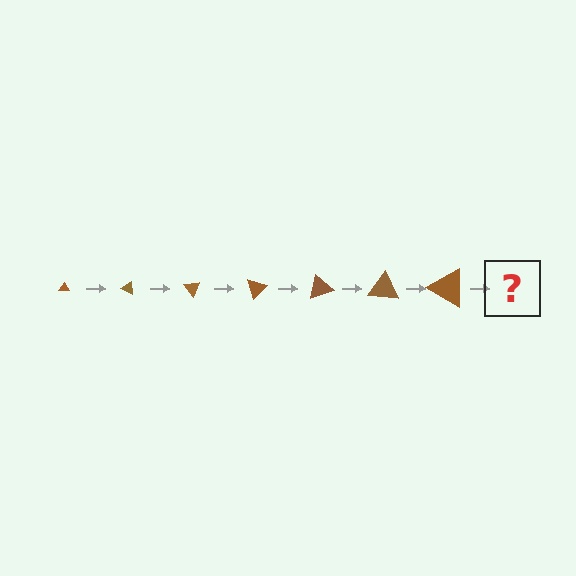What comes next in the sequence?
The next element should be a triangle, larger than the previous one and rotated 175 degrees from the start.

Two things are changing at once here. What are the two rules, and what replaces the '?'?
The two rules are that the triangle grows larger each step and it rotates 25 degrees each step. The '?' should be a triangle, larger than the previous one and rotated 175 degrees from the start.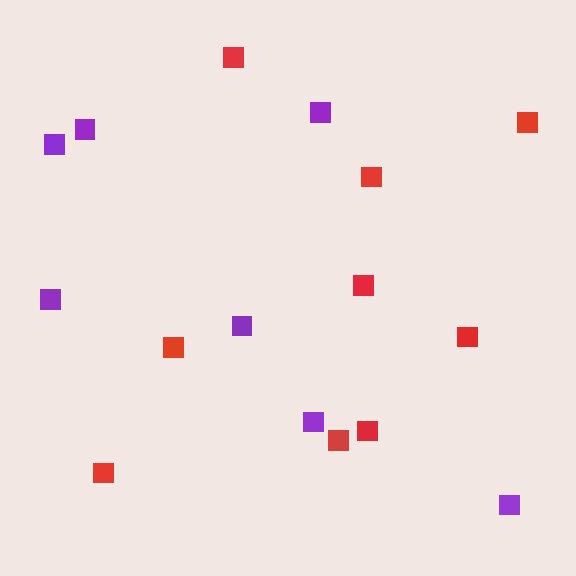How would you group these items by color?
There are 2 groups: one group of red squares (9) and one group of purple squares (7).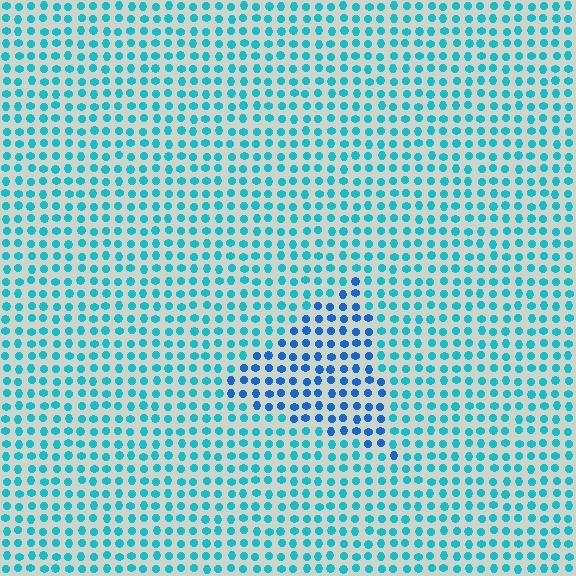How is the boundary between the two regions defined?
The boundary is defined purely by a slight shift in hue (about 30 degrees). Spacing, size, and orientation are identical on both sides.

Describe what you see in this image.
The image is filled with small cyan elements in a uniform arrangement. A triangle-shaped region is visible where the elements are tinted to a slightly different hue, forming a subtle color boundary.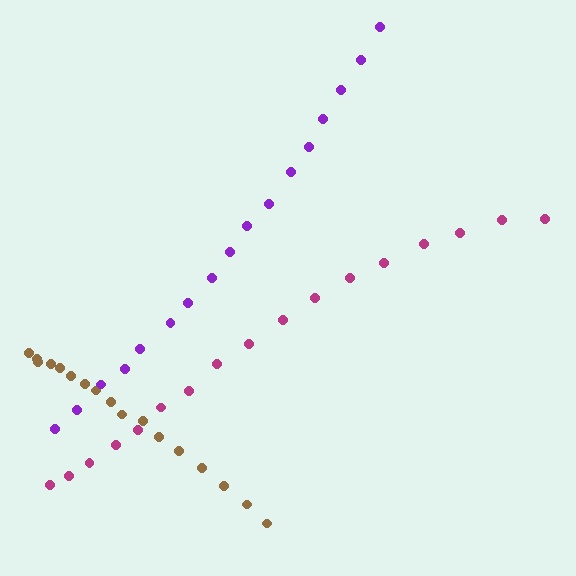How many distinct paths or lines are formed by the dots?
There are 3 distinct paths.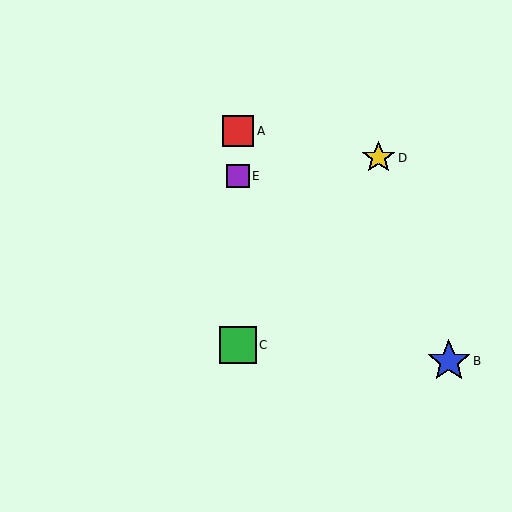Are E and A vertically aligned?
Yes, both are at x≈238.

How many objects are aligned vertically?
3 objects (A, C, E) are aligned vertically.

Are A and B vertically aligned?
No, A is at x≈238 and B is at x≈449.